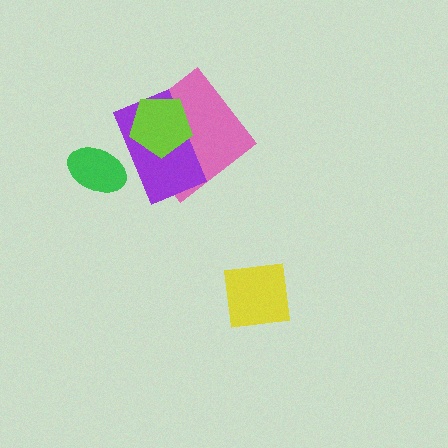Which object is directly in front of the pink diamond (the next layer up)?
The purple rectangle is directly in front of the pink diamond.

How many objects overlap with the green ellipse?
1 object overlaps with the green ellipse.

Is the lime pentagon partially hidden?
No, no other shape covers it.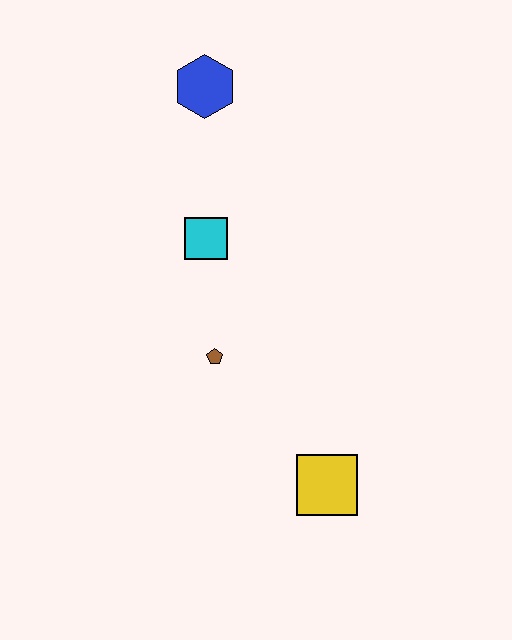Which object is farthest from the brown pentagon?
The blue hexagon is farthest from the brown pentagon.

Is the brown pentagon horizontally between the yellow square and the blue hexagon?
Yes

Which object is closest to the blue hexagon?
The cyan square is closest to the blue hexagon.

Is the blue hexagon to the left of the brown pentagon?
Yes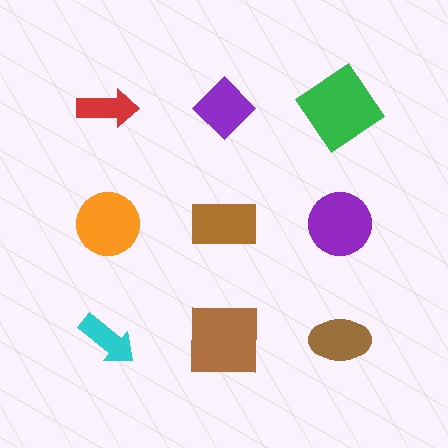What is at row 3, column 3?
A brown ellipse.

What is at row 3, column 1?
A cyan arrow.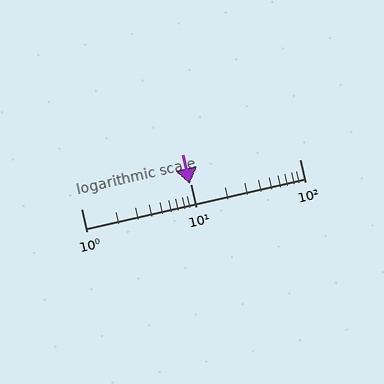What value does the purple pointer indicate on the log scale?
The pointer indicates approximately 9.9.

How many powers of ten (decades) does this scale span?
The scale spans 2 decades, from 1 to 100.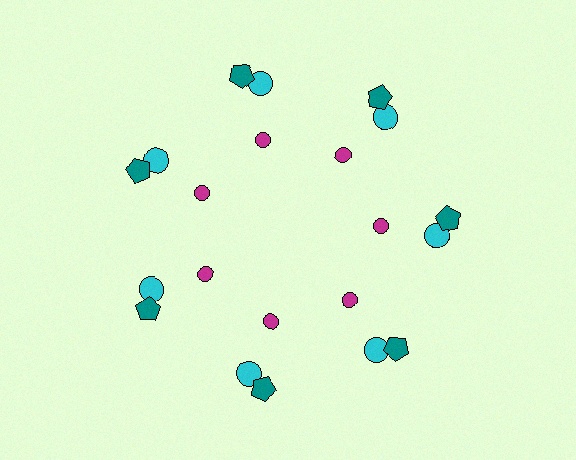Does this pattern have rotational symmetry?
Yes, this pattern has 7-fold rotational symmetry. It looks the same after rotating 51 degrees around the center.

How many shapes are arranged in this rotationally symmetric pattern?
There are 21 shapes, arranged in 7 groups of 3.